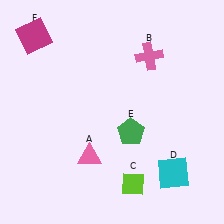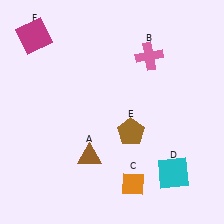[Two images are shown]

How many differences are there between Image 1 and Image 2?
There are 3 differences between the two images.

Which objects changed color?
A changed from pink to brown. C changed from lime to orange. E changed from green to brown.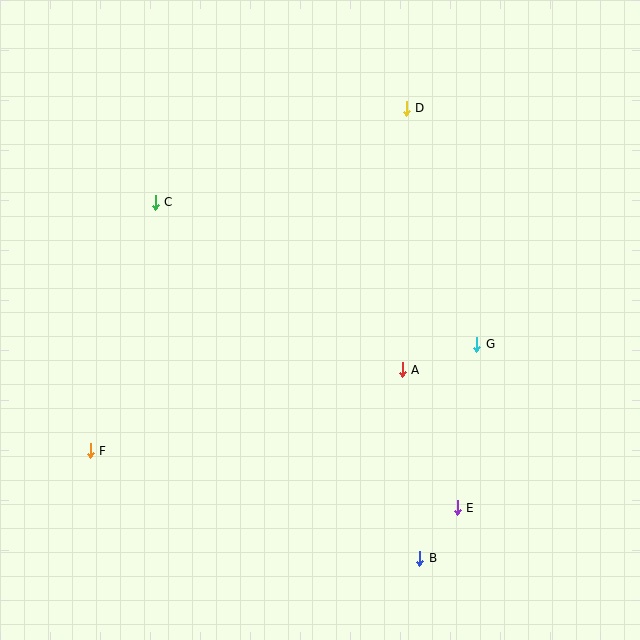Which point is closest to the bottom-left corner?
Point F is closest to the bottom-left corner.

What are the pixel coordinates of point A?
Point A is at (402, 370).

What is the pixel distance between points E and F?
The distance between E and F is 372 pixels.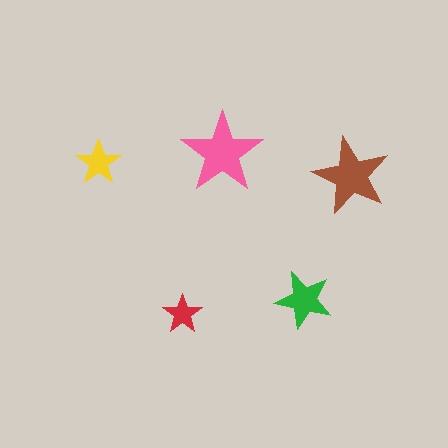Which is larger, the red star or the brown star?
The brown one.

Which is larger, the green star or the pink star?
The pink one.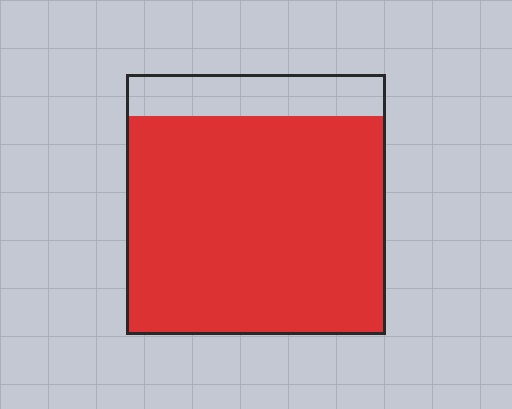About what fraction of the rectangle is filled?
About five sixths (5/6).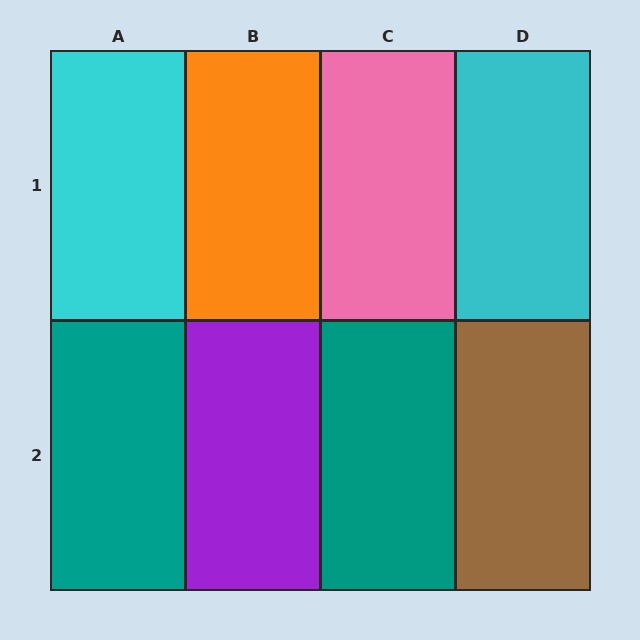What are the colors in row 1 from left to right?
Cyan, orange, pink, cyan.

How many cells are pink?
1 cell is pink.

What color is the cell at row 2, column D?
Brown.